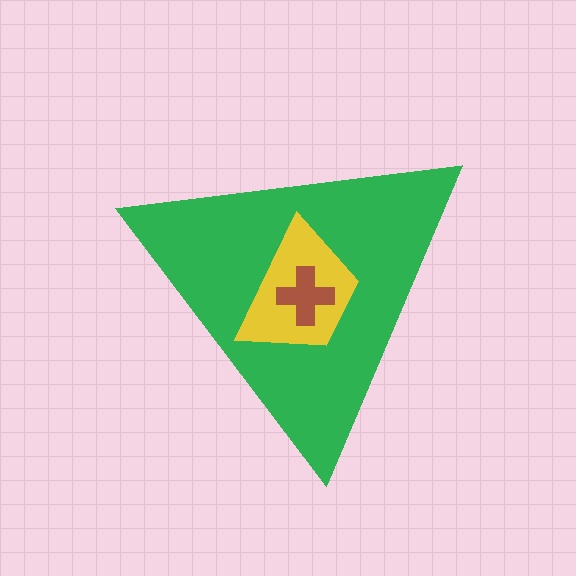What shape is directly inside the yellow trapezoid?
The brown cross.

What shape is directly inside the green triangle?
The yellow trapezoid.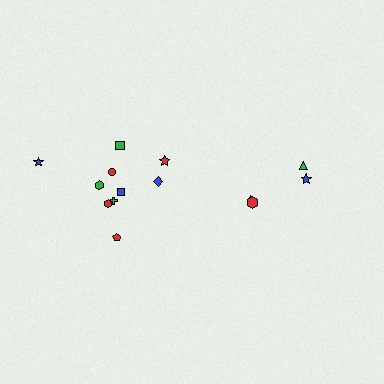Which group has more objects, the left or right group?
The left group.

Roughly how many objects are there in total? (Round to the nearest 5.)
Roughly 15 objects in total.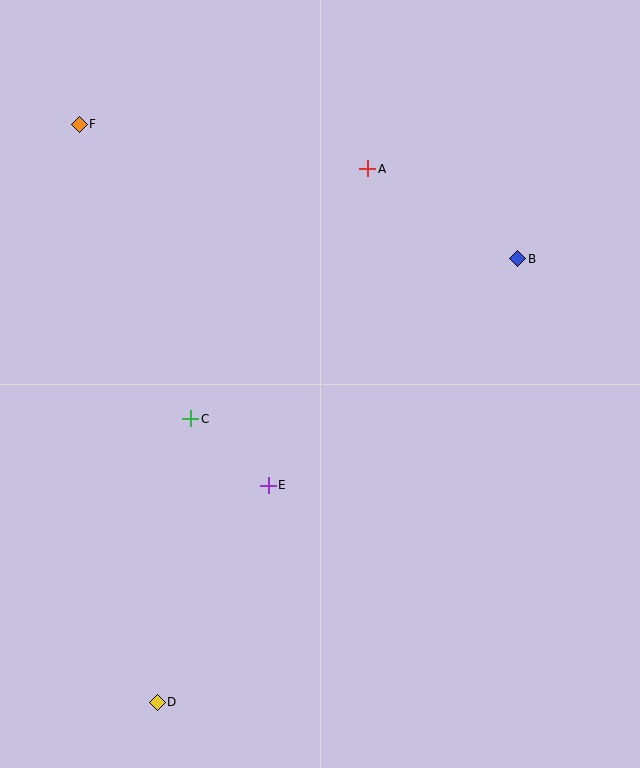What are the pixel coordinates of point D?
Point D is at (157, 702).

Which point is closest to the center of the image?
Point E at (268, 485) is closest to the center.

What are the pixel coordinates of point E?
Point E is at (268, 485).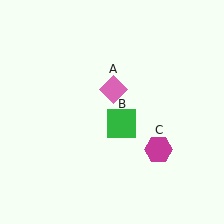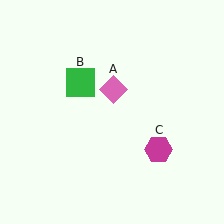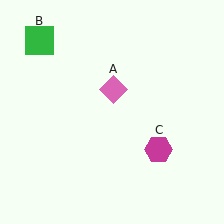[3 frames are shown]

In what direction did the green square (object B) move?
The green square (object B) moved up and to the left.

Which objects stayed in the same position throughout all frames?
Pink diamond (object A) and magenta hexagon (object C) remained stationary.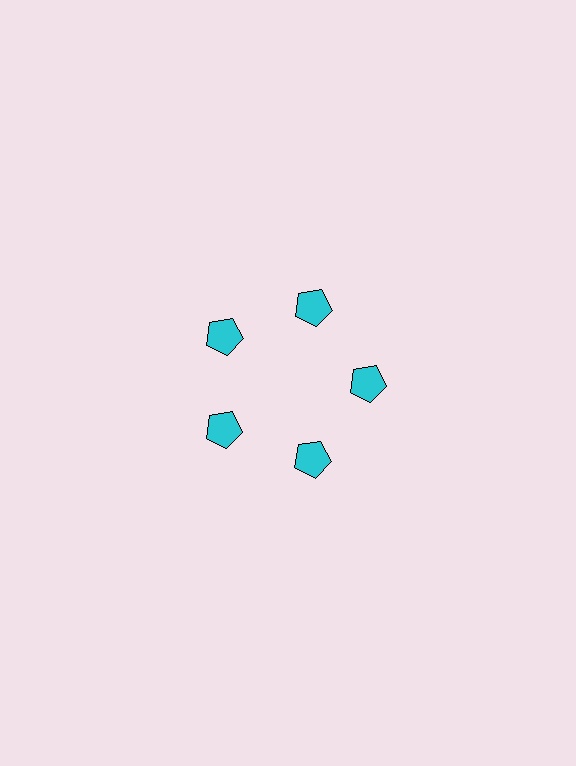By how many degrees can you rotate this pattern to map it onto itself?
The pattern maps onto itself every 72 degrees of rotation.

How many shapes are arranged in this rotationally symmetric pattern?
There are 5 shapes, arranged in 5 groups of 1.